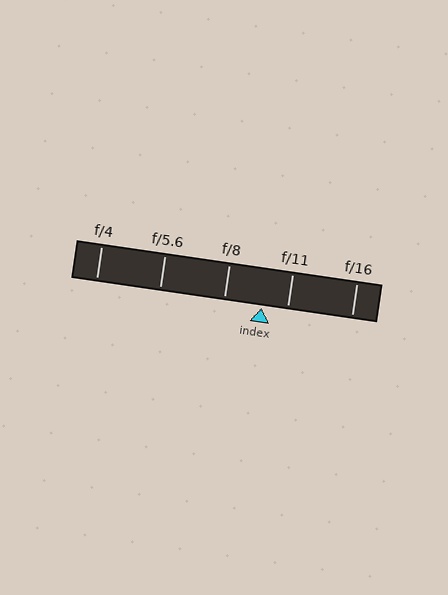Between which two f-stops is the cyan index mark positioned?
The index mark is between f/8 and f/11.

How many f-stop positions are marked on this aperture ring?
There are 5 f-stop positions marked.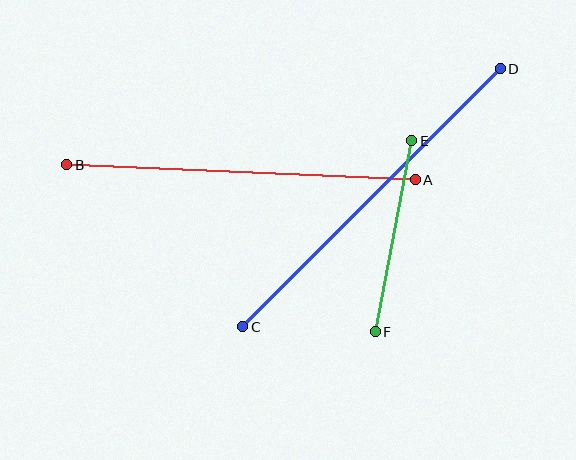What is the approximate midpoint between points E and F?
The midpoint is at approximately (393, 236) pixels.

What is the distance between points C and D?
The distance is approximately 365 pixels.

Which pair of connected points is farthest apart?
Points C and D are farthest apart.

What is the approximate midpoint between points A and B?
The midpoint is at approximately (241, 172) pixels.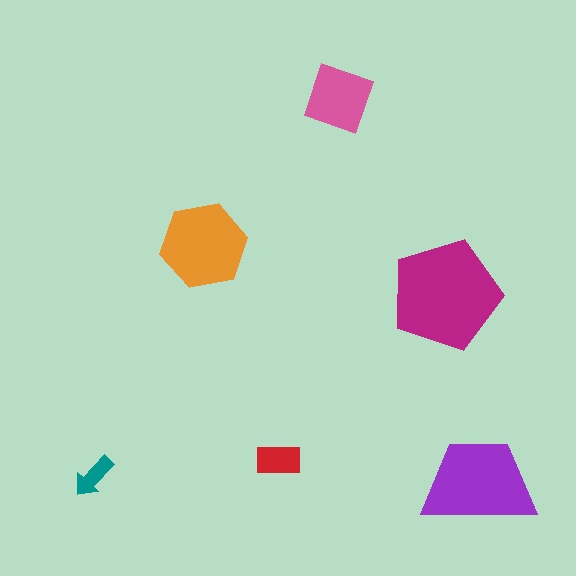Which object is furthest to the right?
The purple trapezoid is rightmost.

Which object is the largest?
The magenta pentagon.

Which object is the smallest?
The teal arrow.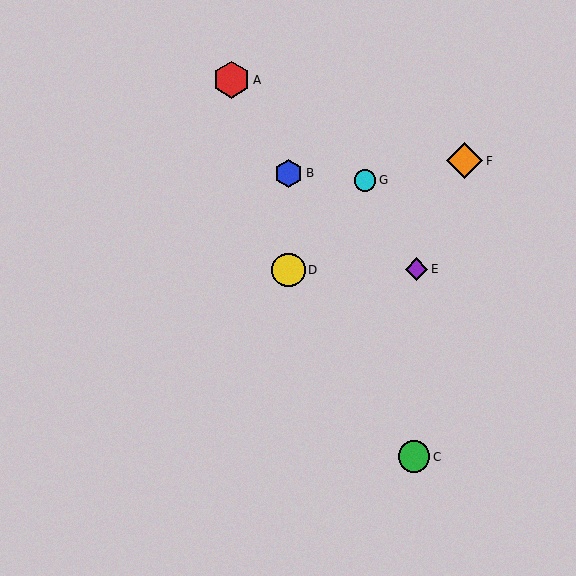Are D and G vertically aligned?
No, D is at x≈289 and G is at x≈365.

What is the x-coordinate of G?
Object G is at x≈365.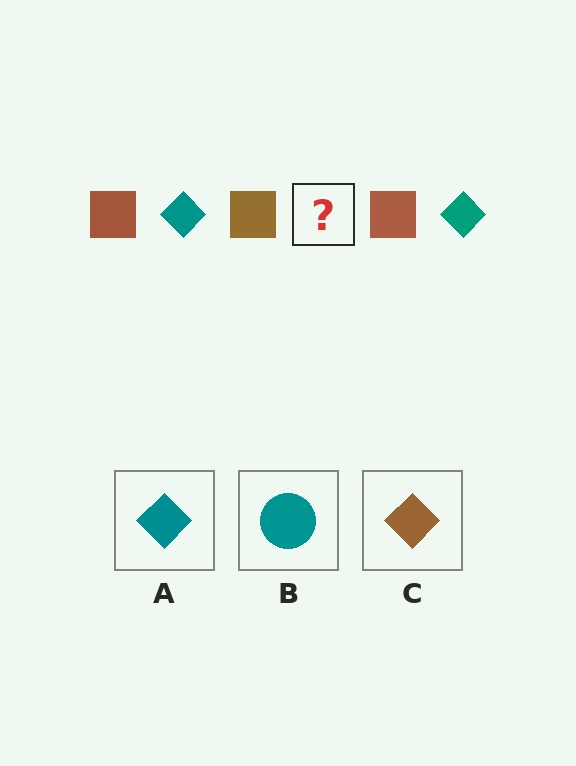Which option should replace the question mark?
Option A.